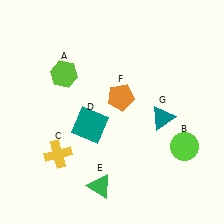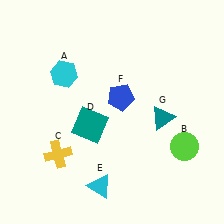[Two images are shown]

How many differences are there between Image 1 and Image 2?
There are 3 differences between the two images.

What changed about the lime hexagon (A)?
In Image 1, A is lime. In Image 2, it changed to cyan.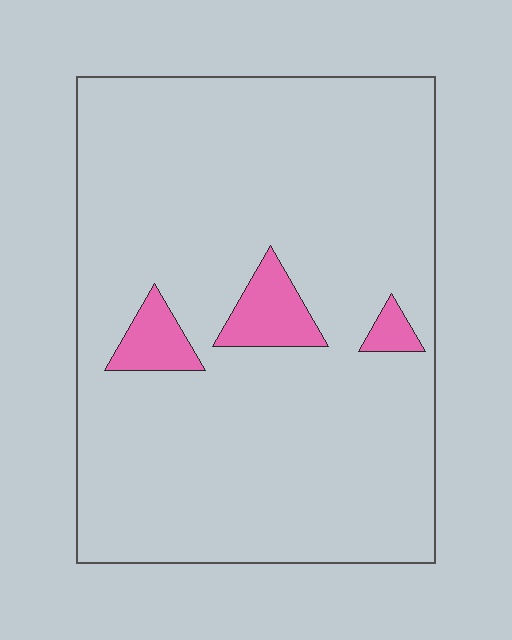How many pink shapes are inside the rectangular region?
3.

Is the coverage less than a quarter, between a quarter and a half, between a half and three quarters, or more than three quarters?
Less than a quarter.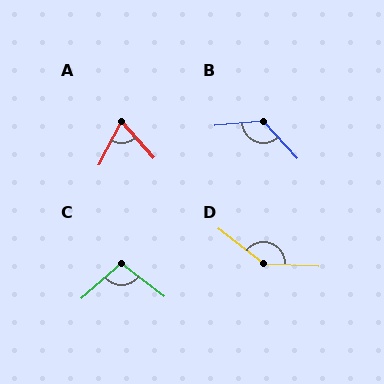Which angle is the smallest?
A, at approximately 69 degrees.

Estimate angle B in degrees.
Approximately 128 degrees.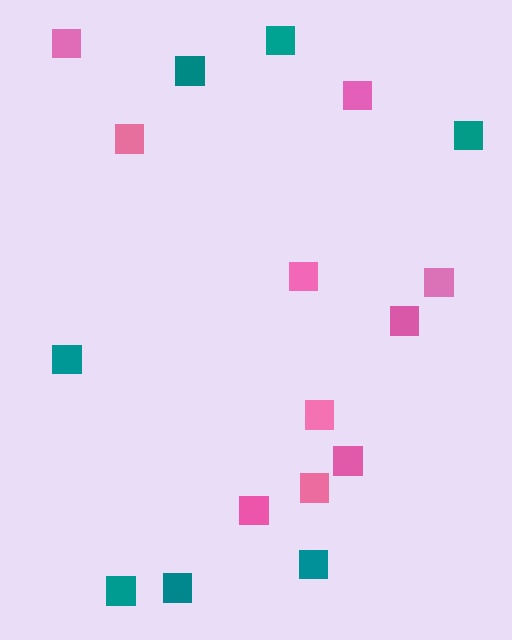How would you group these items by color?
There are 2 groups: one group of pink squares (10) and one group of teal squares (7).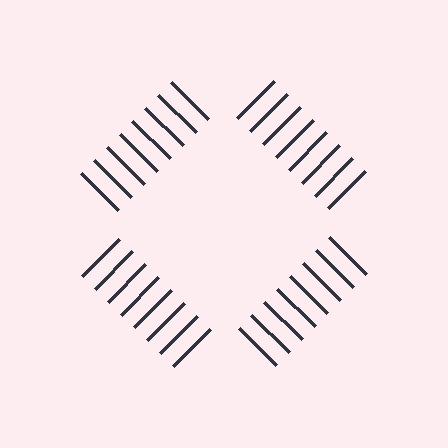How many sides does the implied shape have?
4 sides — the line-ends trace a square.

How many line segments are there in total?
32 — 8 along each of the 4 edges.